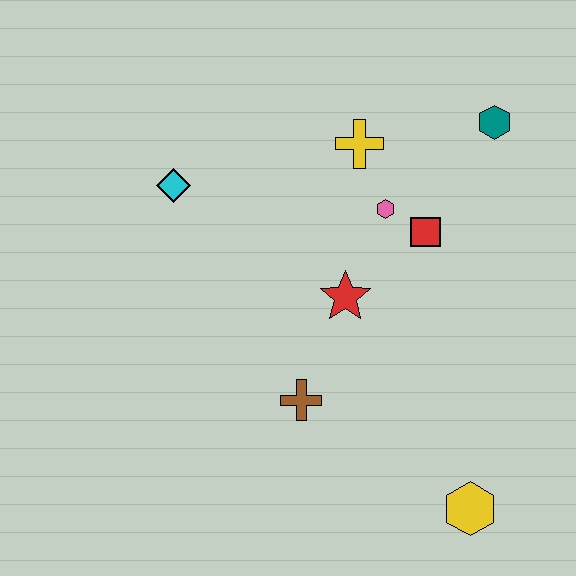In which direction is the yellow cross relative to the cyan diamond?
The yellow cross is to the right of the cyan diamond.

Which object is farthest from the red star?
The yellow hexagon is farthest from the red star.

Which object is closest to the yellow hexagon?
The brown cross is closest to the yellow hexagon.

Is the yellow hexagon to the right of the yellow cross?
Yes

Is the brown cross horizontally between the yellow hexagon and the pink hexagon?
No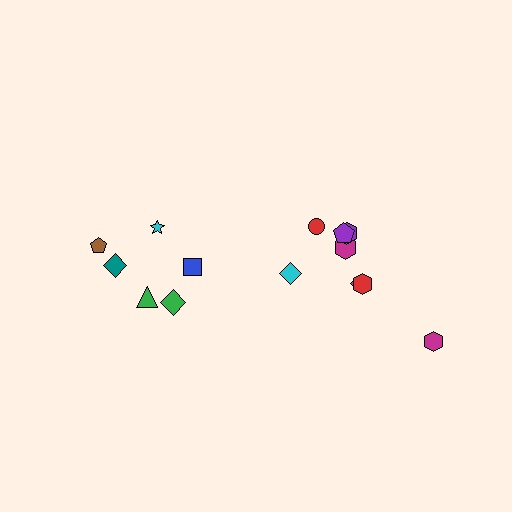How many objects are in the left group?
There are 6 objects.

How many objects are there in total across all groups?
There are 14 objects.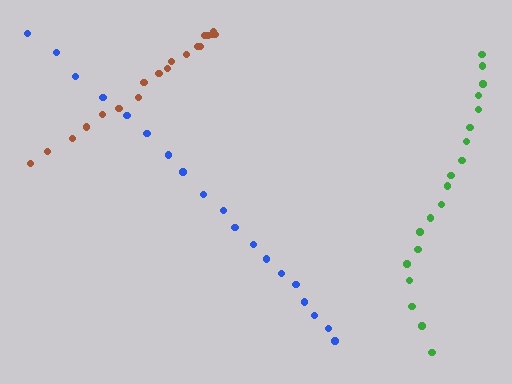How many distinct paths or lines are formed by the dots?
There are 3 distinct paths.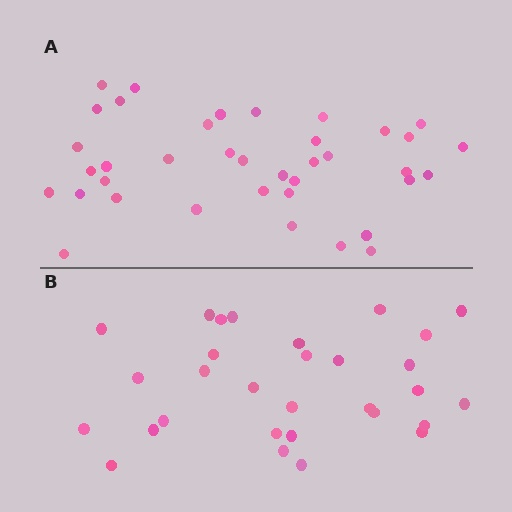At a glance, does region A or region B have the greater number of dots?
Region A (the top region) has more dots.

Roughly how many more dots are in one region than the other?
Region A has roughly 8 or so more dots than region B.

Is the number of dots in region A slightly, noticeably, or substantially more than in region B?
Region A has noticeably more, but not dramatically so. The ratio is roughly 1.3 to 1.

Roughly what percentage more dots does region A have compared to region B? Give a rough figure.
About 25% more.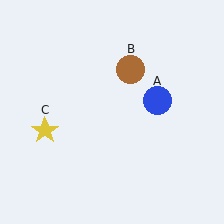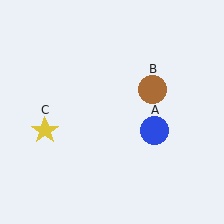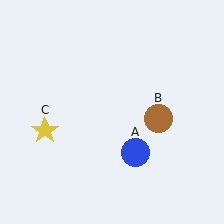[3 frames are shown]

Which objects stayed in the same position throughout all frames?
Yellow star (object C) remained stationary.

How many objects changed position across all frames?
2 objects changed position: blue circle (object A), brown circle (object B).